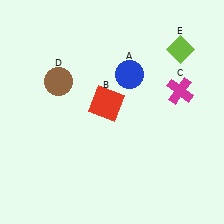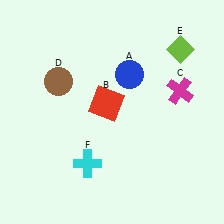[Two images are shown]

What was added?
A cyan cross (F) was added in Image 2.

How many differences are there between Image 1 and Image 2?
There is 1 difference between the two images.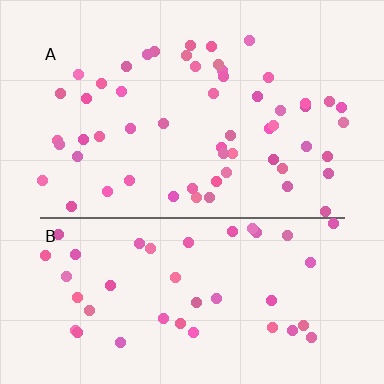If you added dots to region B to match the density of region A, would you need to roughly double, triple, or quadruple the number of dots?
Approximately double.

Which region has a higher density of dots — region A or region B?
A (the top).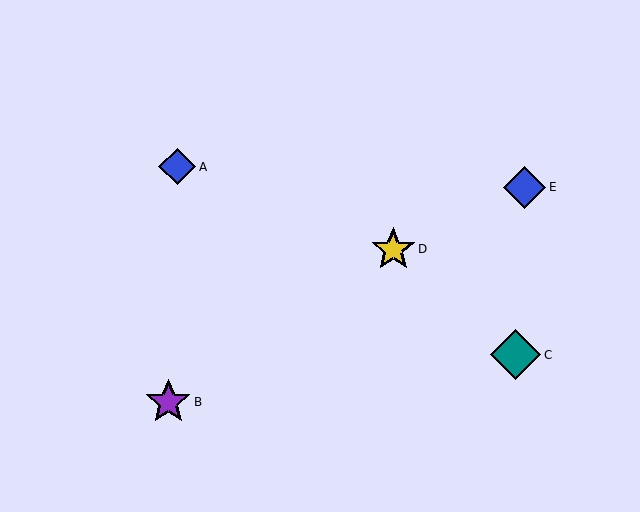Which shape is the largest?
The teal diamond (labeled C) is the largest.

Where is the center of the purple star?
The center of the purple star is at (168, 402).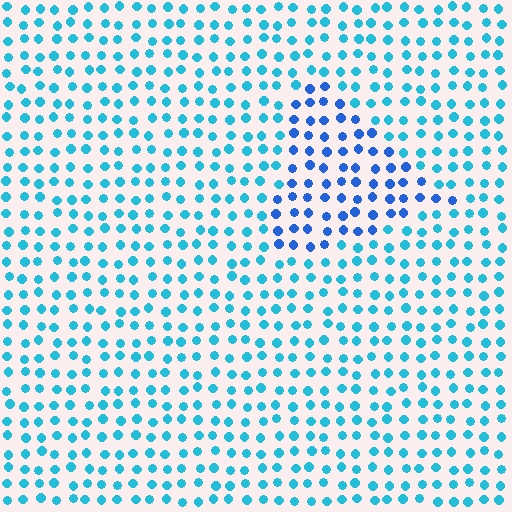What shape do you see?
I see a triangle.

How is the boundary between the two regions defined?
The boundary is defined purely by a slight shift in hue (about 31 degrees). Spacing, size, and orientation are identical on both sides.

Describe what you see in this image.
The image is filled with small cyan elements in a uniform arrangement. A triangle-shaped region is visible where the elements are tinted to a slightly different hue, forming a subtle color boundary.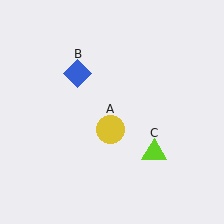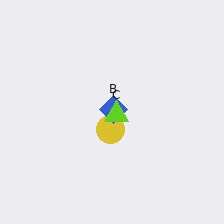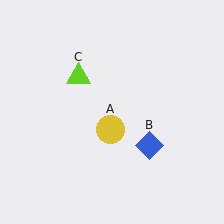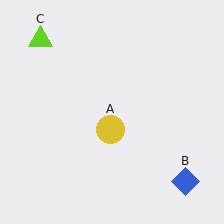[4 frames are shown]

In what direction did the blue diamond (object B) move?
The blue diamond (object B) moved down and to the right.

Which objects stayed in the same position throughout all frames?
Yellow circle (object A) remained stationary.